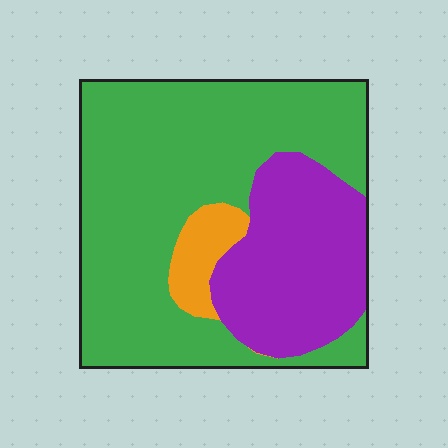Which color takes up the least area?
Orange, at roughly 5%.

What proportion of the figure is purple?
Purple takes up about one quarter (1/4) of the figure.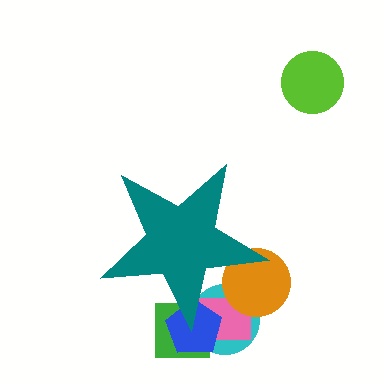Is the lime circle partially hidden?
No, the lime circle is fully visible.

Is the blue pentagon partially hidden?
Yes, the blue pentagon is partially hidden behind the teal star.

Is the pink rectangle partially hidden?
Yes, the pink rectangle is partially hidden behind the teal star.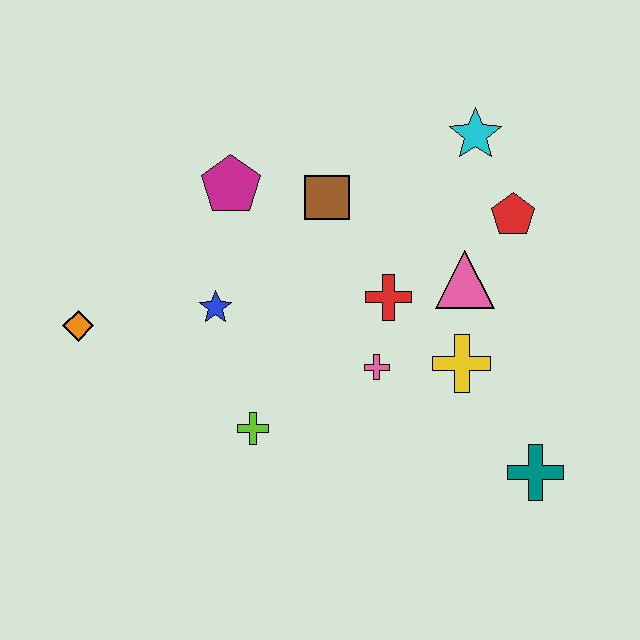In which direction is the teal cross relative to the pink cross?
The teal cross is to the right of the pink cross.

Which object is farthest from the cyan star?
The orange diamond is farthest from the cyan star.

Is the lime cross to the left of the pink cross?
Yes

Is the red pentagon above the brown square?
No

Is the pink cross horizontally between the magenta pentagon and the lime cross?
No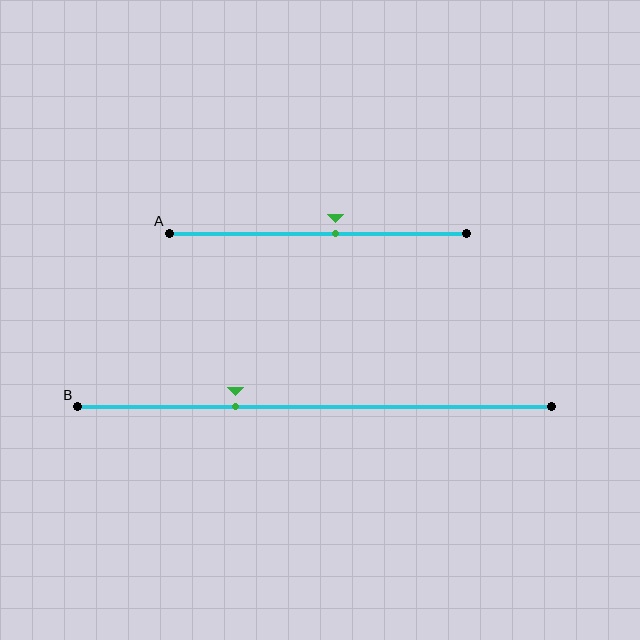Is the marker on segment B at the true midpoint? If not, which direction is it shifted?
No, the marker on segment B is shifted to the left by about 17% of the segment length.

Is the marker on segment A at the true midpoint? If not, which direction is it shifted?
No, the marker on segment A is shifted to the right by about 6% of the segment length.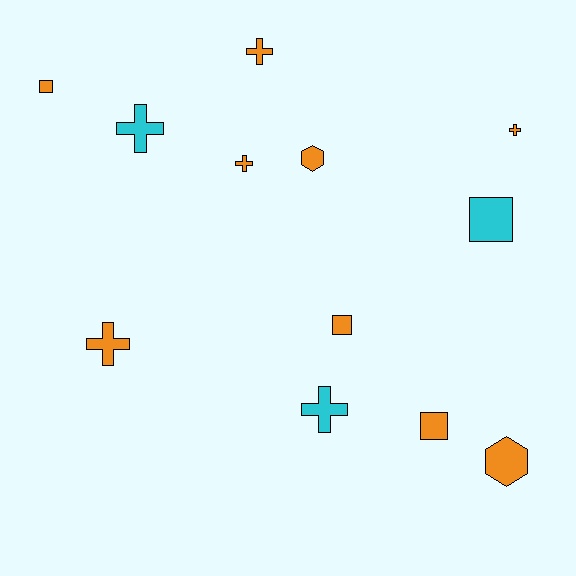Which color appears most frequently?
Orange, with 9 objects.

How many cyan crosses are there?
There are 2 cyan crosses.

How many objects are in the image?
There are 12 objects.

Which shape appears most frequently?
Cross, with 6 objects.